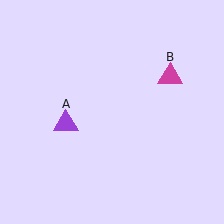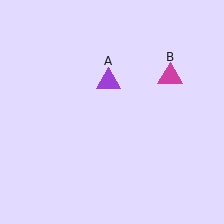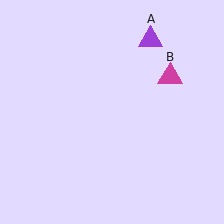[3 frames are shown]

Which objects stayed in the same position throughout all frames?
Magenta triangle (object B) remained stationary.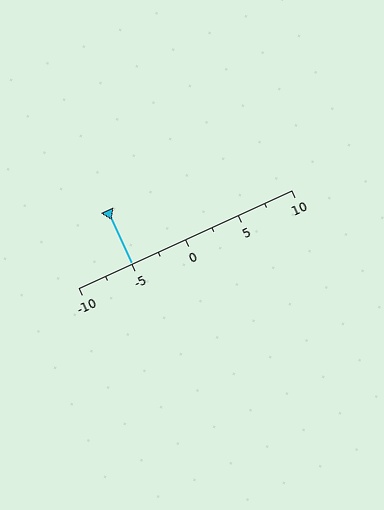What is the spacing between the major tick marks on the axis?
The major ticks are spaced 5 apart.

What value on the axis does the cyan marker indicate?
The marker indicates approximately -5.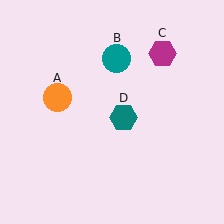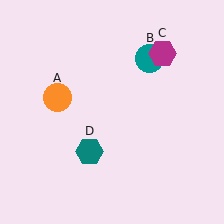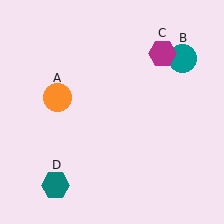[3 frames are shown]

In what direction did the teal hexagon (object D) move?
The teal hexagon (object D) moved down and to the left.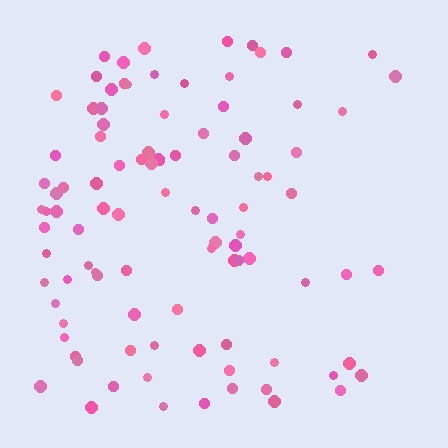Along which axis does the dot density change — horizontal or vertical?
Horizontal.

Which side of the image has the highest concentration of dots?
The left.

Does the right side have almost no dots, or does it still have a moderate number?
Still a moderate number, just noticeably fewer than the left.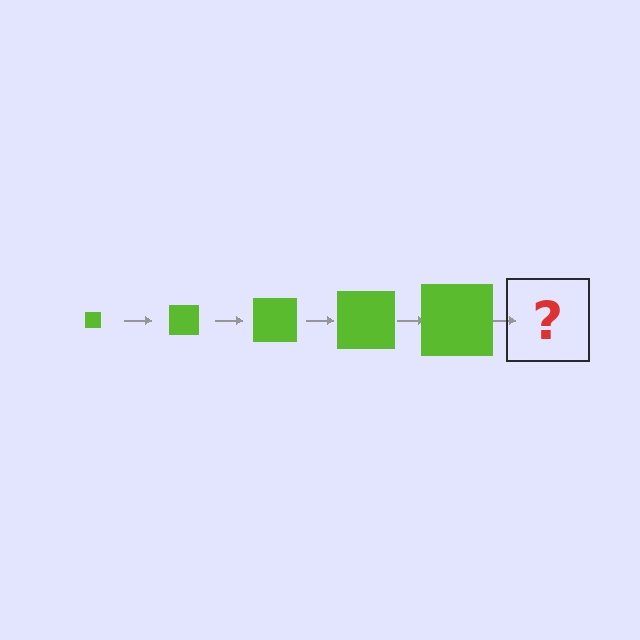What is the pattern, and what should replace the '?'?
The pattern is that the square gets progressively larger each step. The '?' should be a lime square, larger than the previous one.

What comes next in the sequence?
The next element should be a lime square, larger than the previous one.